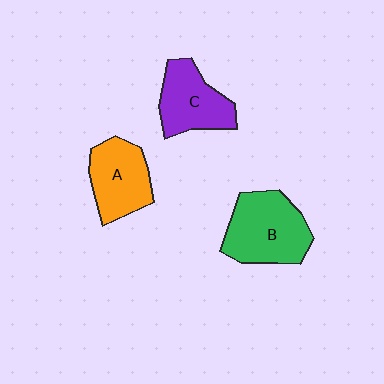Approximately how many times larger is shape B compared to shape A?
Approximately 1.3 times.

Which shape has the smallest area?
Shape C (purple).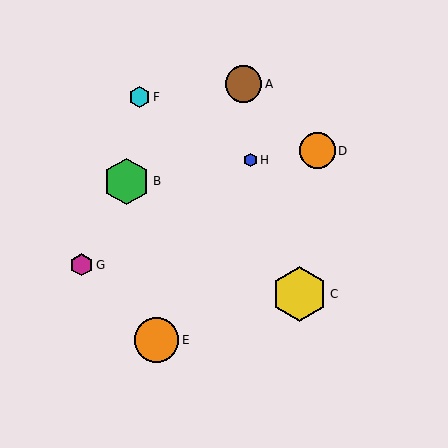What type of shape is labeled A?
Shape A is a brown circle.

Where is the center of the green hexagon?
The center of the green hexagon is at (127, 181).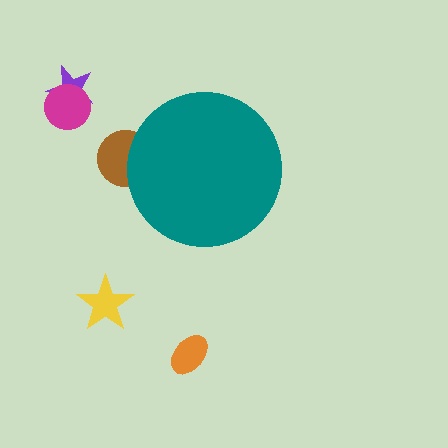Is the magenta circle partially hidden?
No, the magenta circle is fully visible.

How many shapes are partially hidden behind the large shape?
1 shape is partially hidden.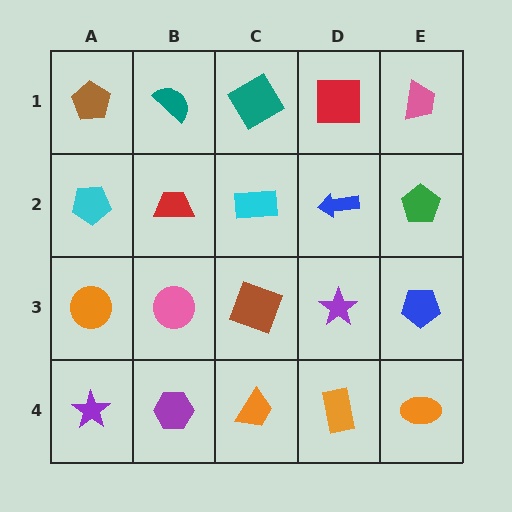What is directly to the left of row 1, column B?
A brown pentagon.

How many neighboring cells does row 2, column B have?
4.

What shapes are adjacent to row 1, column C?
A cyan rectangle (row 2, column C), a teal semicircle (row 1, column B), a red square (row 1, column D).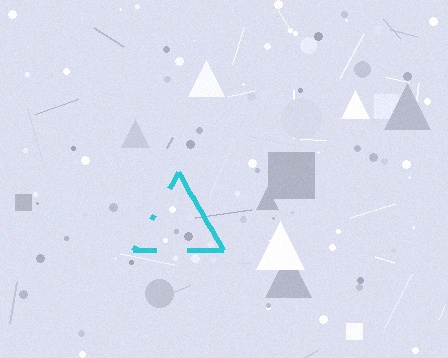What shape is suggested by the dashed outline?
The dashed outline suggests a triangle.